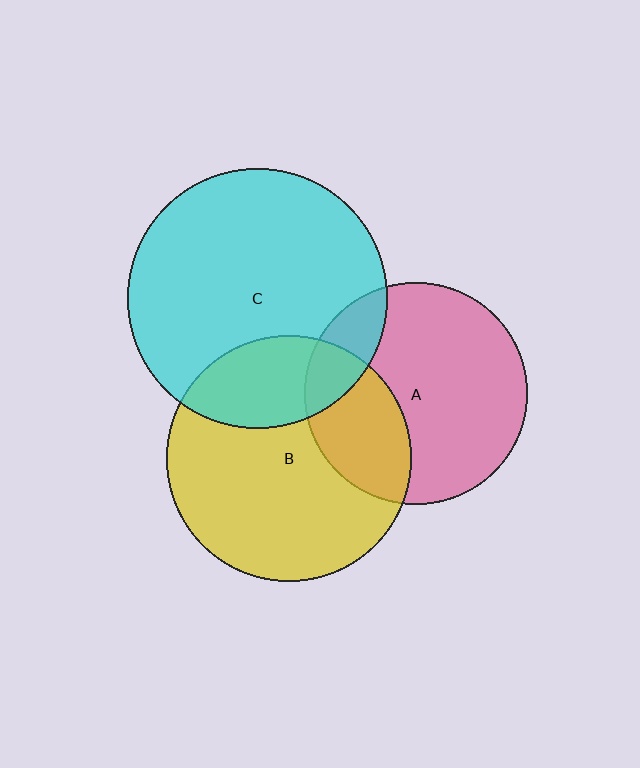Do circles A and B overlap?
Yes.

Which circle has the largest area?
Circle C (cyan).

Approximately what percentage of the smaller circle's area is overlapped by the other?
Approximately 30%.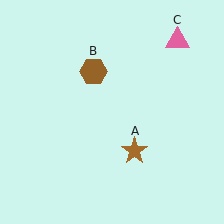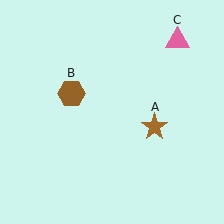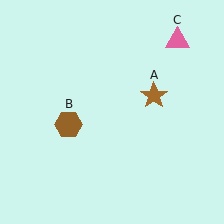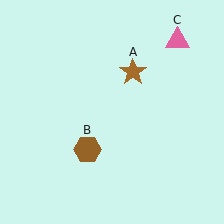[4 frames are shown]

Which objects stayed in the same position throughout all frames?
Pink triangle (object C) remained stationary.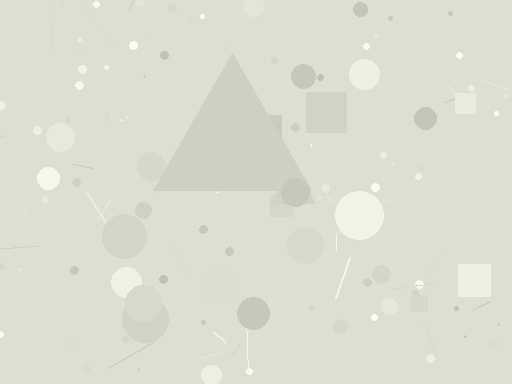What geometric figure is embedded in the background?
A triangle is embedded in the background.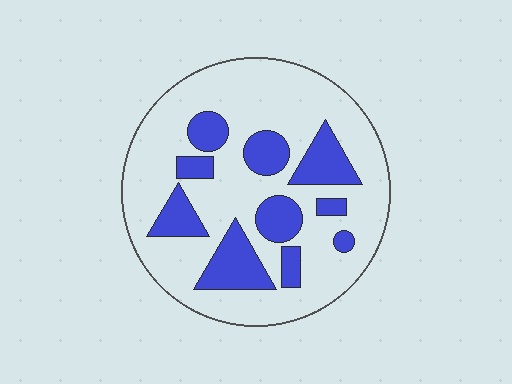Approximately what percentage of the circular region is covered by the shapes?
Approximately 25%.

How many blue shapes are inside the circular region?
10.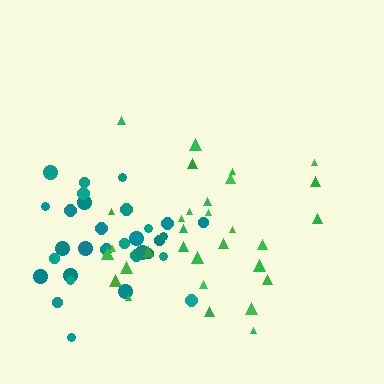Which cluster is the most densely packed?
Teal.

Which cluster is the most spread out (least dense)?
Green.